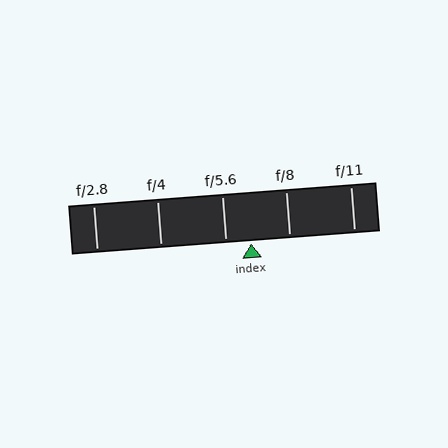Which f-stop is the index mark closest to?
The index mark is closest to f/5.6.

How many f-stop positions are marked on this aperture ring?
There are 5 f-stop positions marked.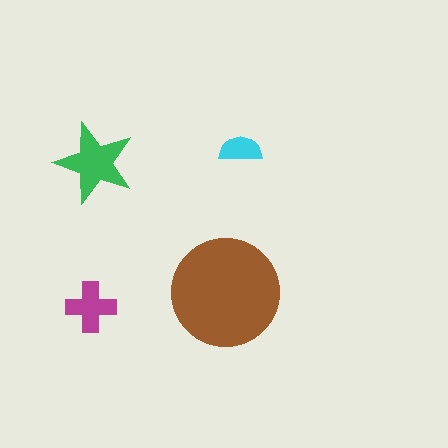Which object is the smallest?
The cyan semicircle.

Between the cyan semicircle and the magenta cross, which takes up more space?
The magenta cross.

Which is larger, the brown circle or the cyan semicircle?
The brown circle.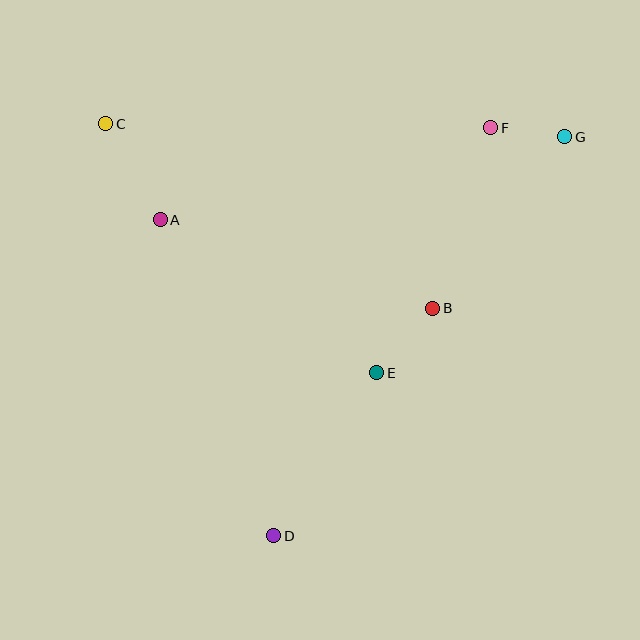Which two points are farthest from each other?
Points D and G are farthest from each other.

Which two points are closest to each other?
Points F and G are closest to each other.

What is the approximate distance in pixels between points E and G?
The distance between E and G is approximately 302 pixels.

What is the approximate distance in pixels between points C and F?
The distance between C and F is approximately 385 pixels.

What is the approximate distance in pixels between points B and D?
The distance between B and D is approximately 277 pixels.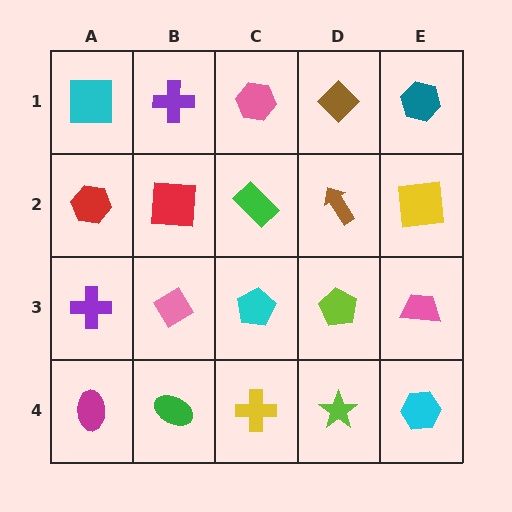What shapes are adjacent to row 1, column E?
A yellow square (row 2, column E), a brown diamond (row 1, column D).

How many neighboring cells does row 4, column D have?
3.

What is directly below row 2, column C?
A cyan pentagon.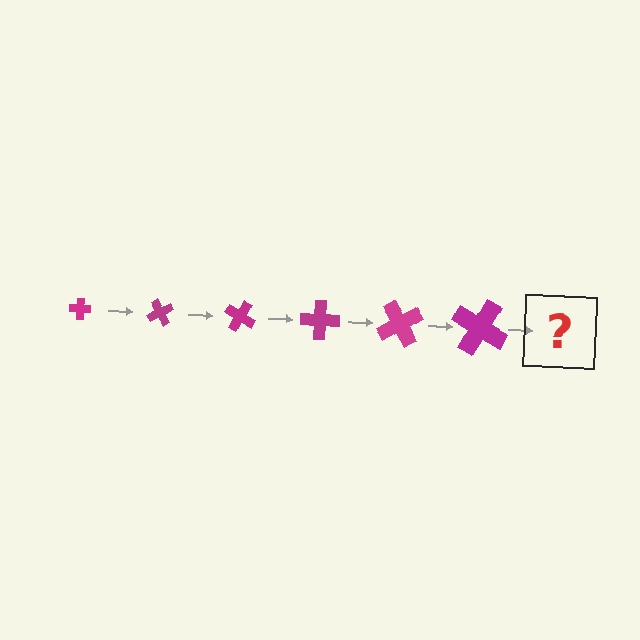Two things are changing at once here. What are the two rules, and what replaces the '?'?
The two rules are that the cross grows larger each step and it rotates 60 degrees each step. The '?' should be a cross, larger than the previous one and rotated 360 degrees from the start.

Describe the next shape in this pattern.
It should be a cross, larger than the previous one and rotated 360 degrees from the start.